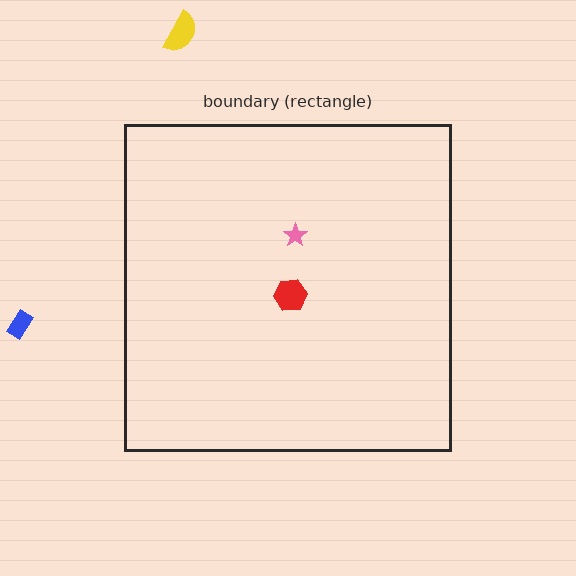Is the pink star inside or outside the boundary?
Inside.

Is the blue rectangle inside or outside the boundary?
Outside.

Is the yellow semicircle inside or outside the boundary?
Outside.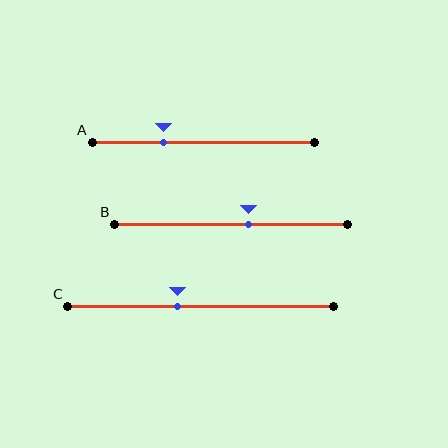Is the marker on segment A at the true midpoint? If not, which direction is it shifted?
No, the marker on segment A is shifted to the left by about 18% of the segment length.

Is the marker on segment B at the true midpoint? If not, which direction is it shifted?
No, the marker on segment B is shifted to the right by about 8% of the segment length.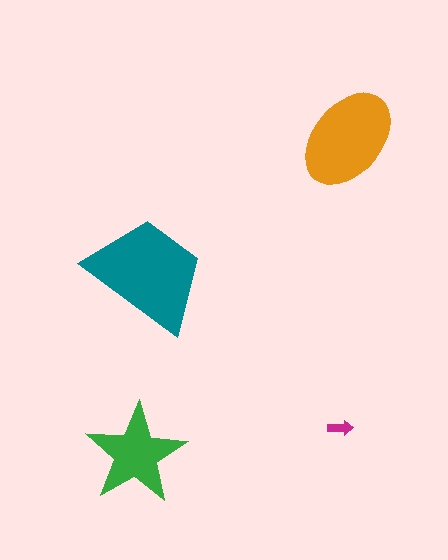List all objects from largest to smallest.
The teal trapezoid, the orange ellipse, the green star, the magenta arrow.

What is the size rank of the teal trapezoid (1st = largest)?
1st.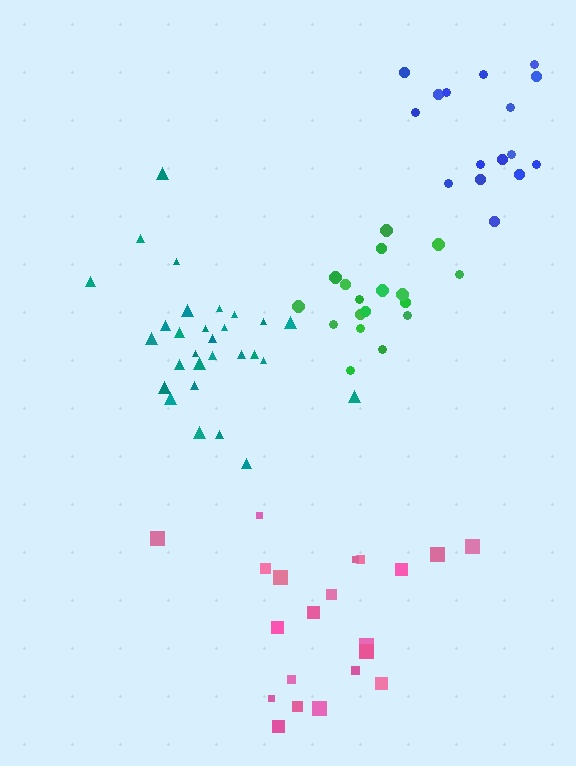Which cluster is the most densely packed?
Green.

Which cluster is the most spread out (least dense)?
Pink.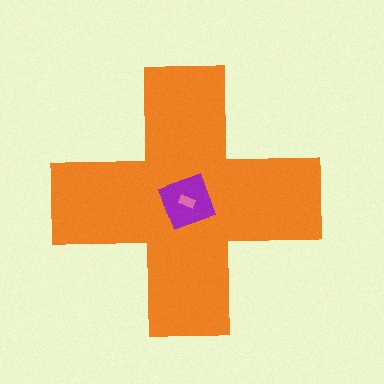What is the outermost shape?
The orange cross.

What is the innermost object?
The pink rectangle.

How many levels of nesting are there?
3.